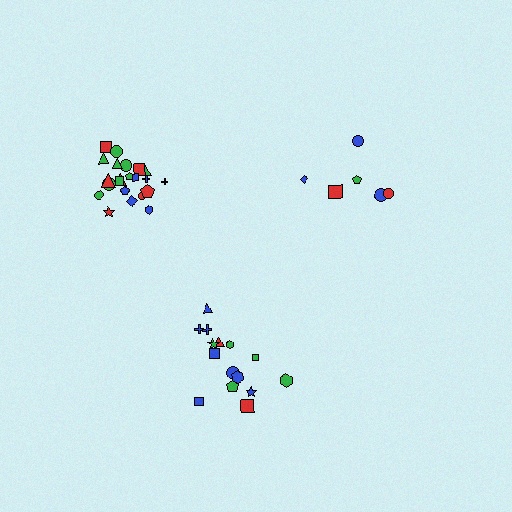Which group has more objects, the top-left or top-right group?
The top-left group.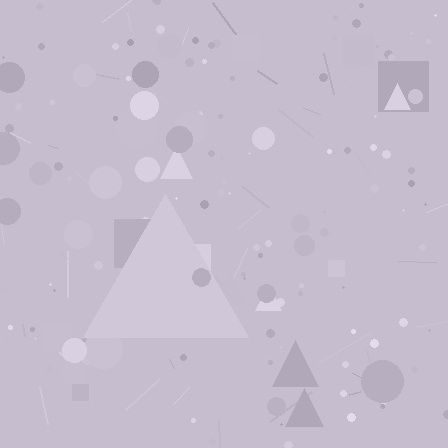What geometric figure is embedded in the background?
A triangle is embedded in the background.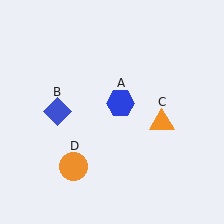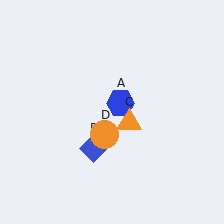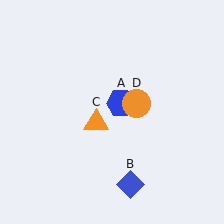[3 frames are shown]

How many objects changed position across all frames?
3 objects changed position: blue diamond (object B), orange triangle (object C), orange circle (object D).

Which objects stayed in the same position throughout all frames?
Blue hexagon (object A) remained stationary.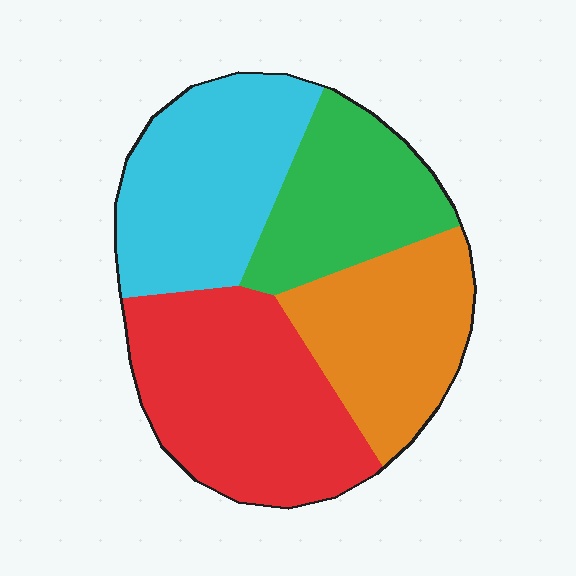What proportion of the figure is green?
Green covers 20% of the figure.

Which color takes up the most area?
Red, at roughly 30%.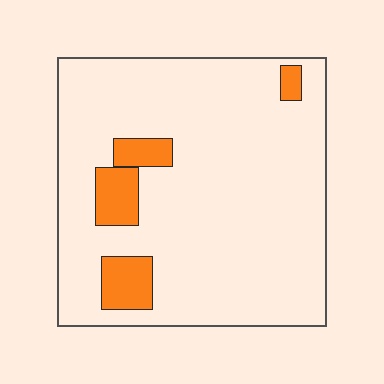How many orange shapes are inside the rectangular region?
4.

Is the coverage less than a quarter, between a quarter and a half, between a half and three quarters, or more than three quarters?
Less than a quarter.